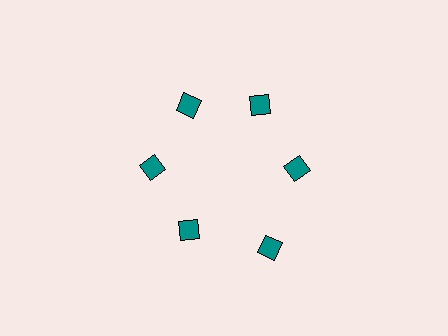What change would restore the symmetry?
The symmetry would be restored by moving it inward, back onto the ring so that all 6 squares sit at equal angles and equal distance from the center.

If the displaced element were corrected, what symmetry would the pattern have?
It would have 6-fold rotational symmetry — the pattern would map onto itself every 60 degrees.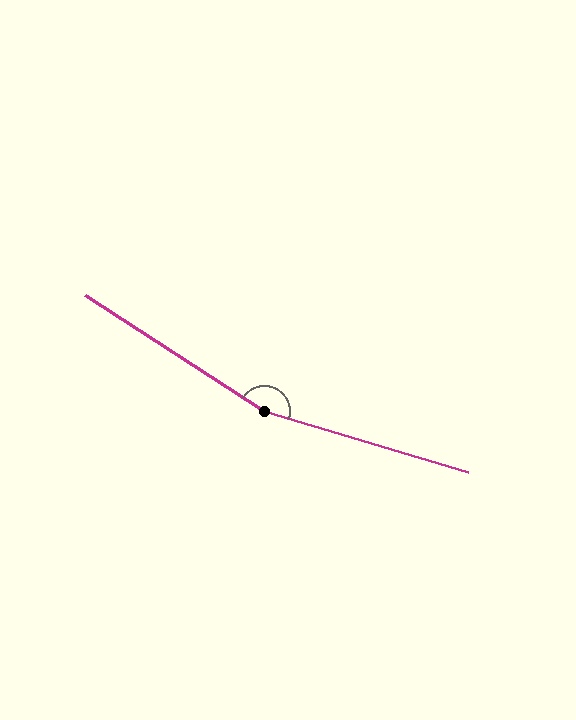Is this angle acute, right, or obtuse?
It is obtuse.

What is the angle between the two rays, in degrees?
Approximately 164 degrees.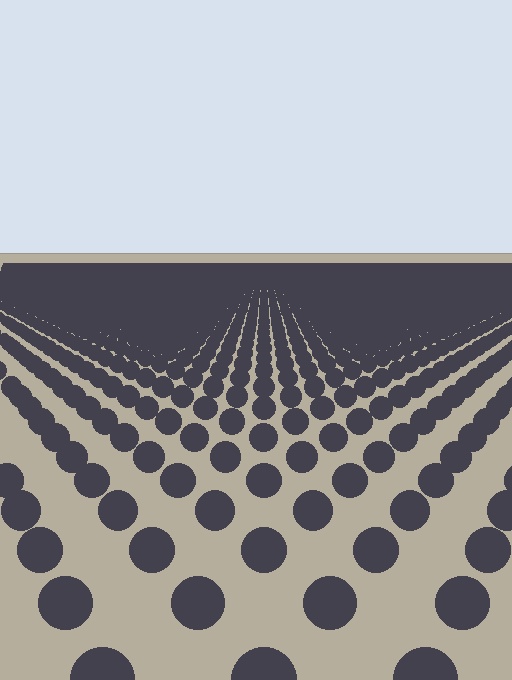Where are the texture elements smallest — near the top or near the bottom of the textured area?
Near the top.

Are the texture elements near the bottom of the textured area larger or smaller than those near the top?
Larger. Near the bottom, elements are closer to the viewer and appear at a bigger on-screen size.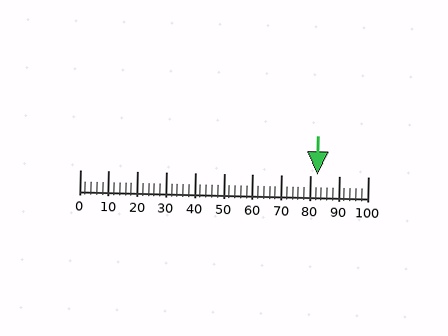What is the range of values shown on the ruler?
The ruler shows values from 0 to 100.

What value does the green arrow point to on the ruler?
The green arrow points to approximately 82.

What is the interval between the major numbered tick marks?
The major tick marks are spaced 10 units apart.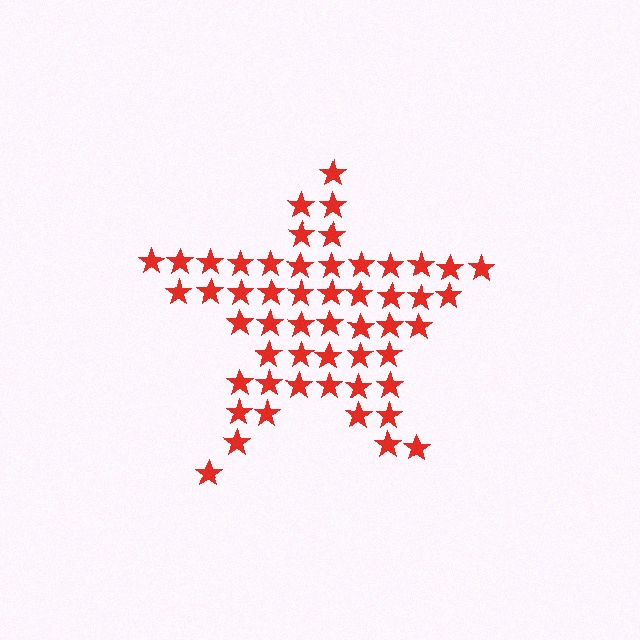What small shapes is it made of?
It is made of small stars.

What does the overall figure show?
The overall figure shows a star.